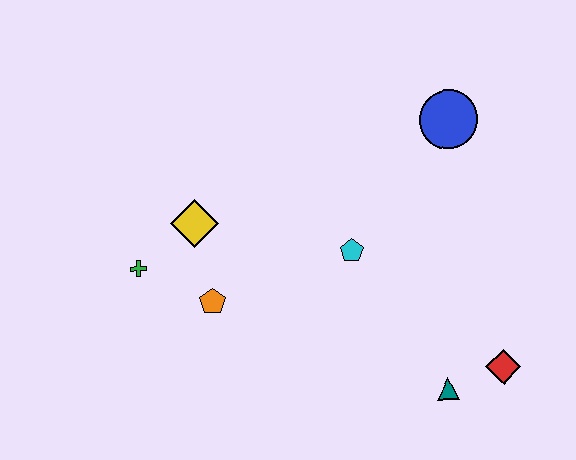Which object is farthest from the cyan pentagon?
The green cross is farthest from the cyan pentagon.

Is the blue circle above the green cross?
Yes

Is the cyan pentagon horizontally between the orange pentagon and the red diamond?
Yes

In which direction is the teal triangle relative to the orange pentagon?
The teal triangle is to the right of the orange pentagon.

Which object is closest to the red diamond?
The teal triangle is closest to the red diamond.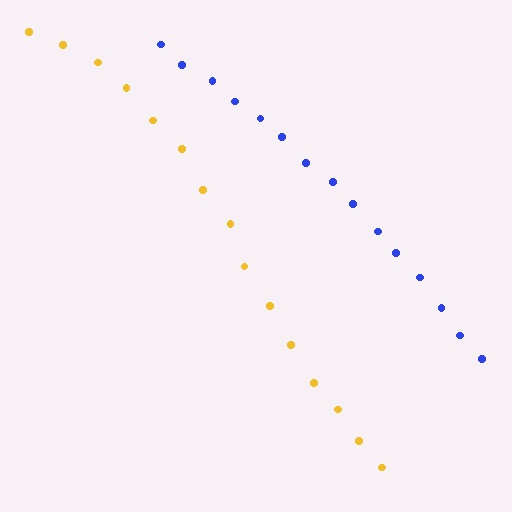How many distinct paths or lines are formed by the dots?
There are 2 distinct paths.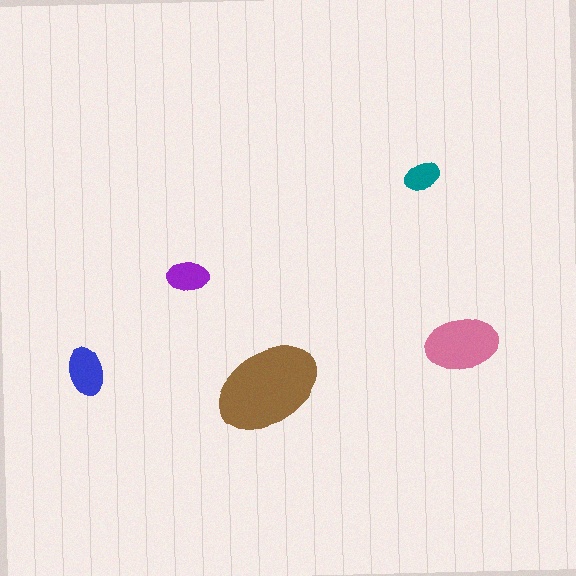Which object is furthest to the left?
The blue ellipse is leftmost.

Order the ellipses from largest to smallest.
the brown one, the pink one, the blue one, the purple one, the teal one.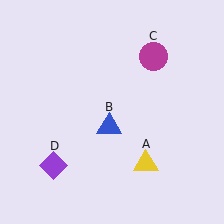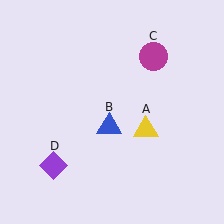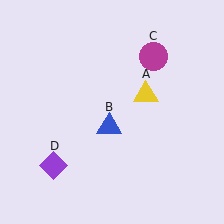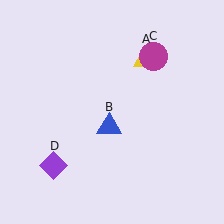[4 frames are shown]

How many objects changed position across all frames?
1 object changed position: yellow triangle (object A).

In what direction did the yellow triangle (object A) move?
The yellow triangle (object A) moved up.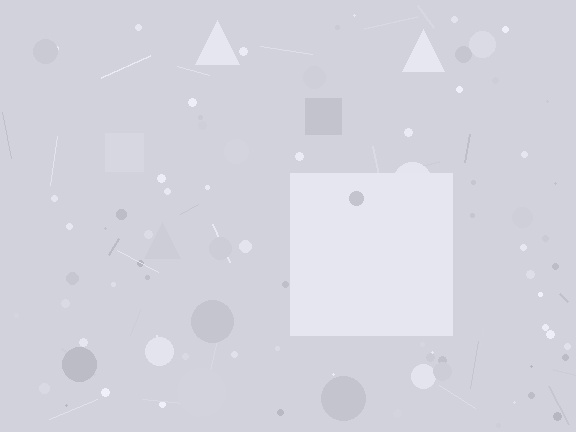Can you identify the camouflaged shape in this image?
The camouflaged shape is a square.